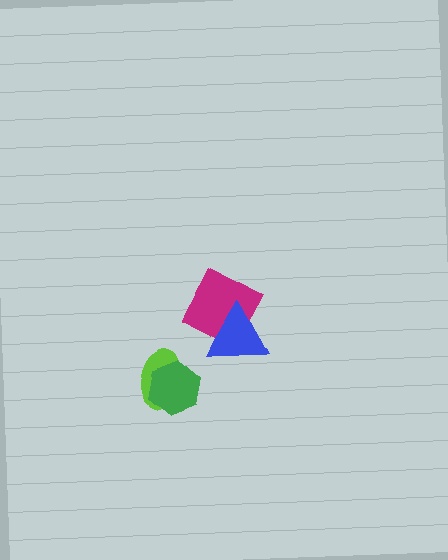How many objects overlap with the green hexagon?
1 object overlaps with the green hexagon.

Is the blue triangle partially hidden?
No, no other shape covers it.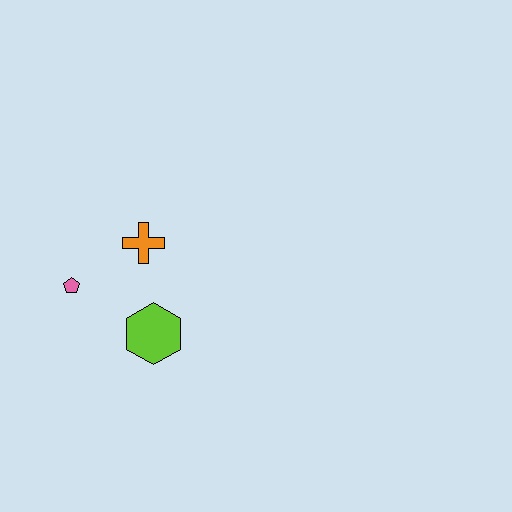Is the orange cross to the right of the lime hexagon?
No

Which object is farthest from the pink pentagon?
The lime hexagon is farthest from the pink pentagon.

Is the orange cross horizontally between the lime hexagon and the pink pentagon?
Yes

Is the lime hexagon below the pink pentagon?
Yes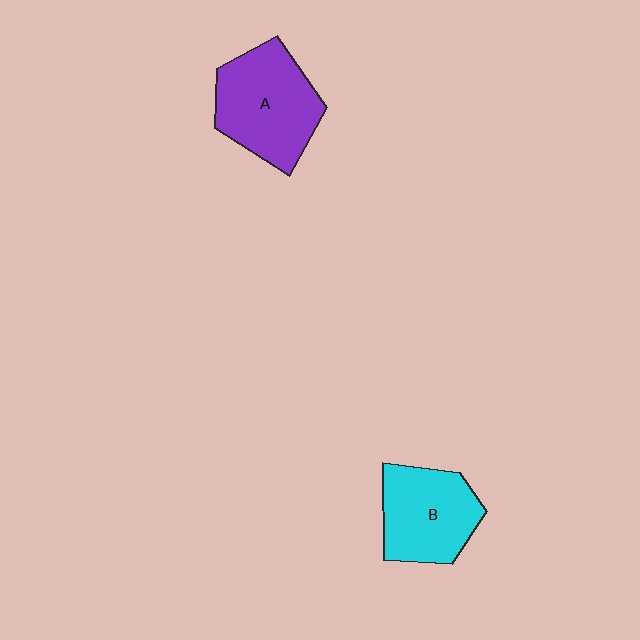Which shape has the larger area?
Shape A (purple).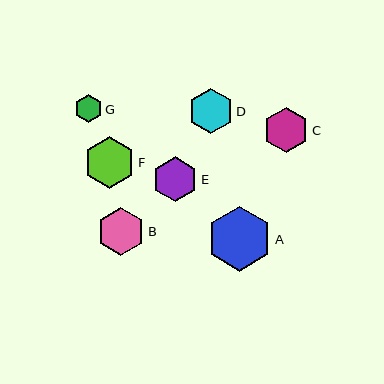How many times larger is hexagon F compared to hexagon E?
Hexagon F is approximately 1.1 times the size of hexagon E.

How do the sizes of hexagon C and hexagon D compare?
Hexagon C and hexagon D are approximately the same size.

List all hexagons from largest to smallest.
From largest to smallest: A, F, B, C, D, E, G.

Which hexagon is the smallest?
Hexagon G is the smallest with a size of approximately 28 pixels.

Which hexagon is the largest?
Hexagon A is the largest with a size of approximately 65 pixels.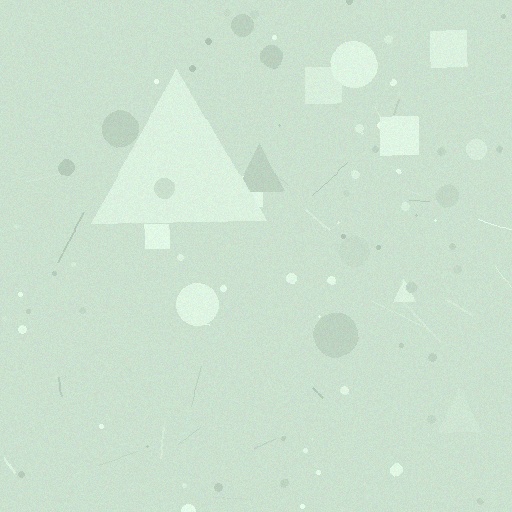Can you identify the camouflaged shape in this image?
The camouflaged shape is a triangle.